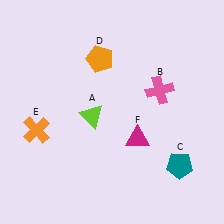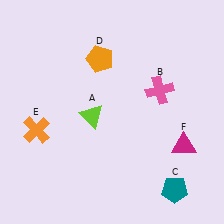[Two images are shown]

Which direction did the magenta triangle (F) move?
The magenta triangle (F) moved right.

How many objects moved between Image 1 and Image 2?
2 objects moved between the two images.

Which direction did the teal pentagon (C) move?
The teal pentagon (C) moved down.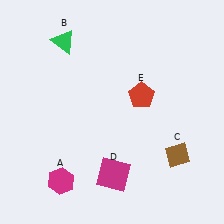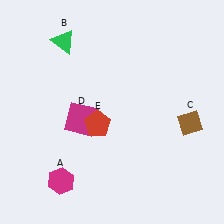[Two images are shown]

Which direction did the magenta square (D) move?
The magenta square (D) moved up.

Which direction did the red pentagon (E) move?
The red pentagon (E) moved left.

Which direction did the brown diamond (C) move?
The brown diamond (C) moved up.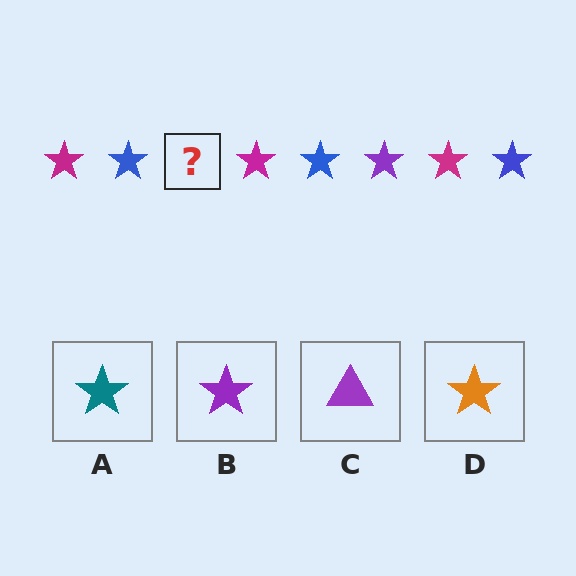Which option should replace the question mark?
Option B.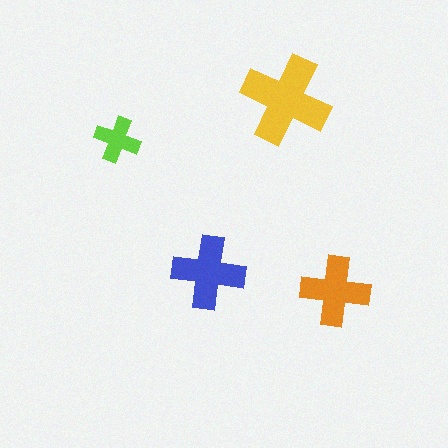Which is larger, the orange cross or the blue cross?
The blue one.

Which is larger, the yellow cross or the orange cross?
The yellow one.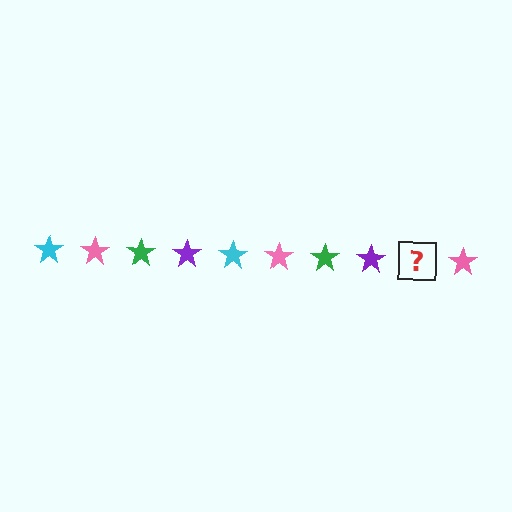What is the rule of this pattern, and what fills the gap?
The rule is that the pattern cycles through cyan, pink, green, purple stars. The gap should be filled with a cyan star.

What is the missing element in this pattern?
The missing element is a cyan star.